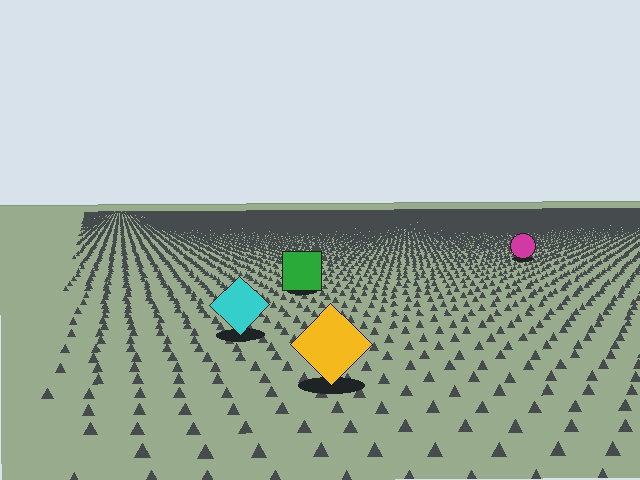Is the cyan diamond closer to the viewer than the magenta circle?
Yes. The cyan diamond is closer — you can tell from the texture gradient: the ground texture is coarser near it.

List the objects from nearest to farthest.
From nearest to farthest: the yellow diamond, the cyan diamond, the green square, the magenta circle.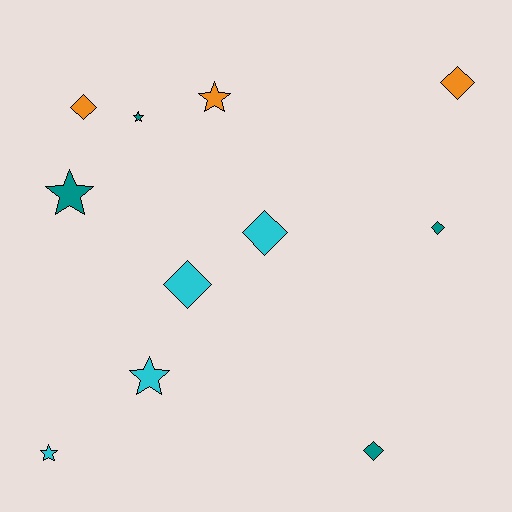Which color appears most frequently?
Teal, with 4 objects.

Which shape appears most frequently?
Diamond, with 6 objects.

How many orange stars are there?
There is 1 orange star.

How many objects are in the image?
There are 11 objects.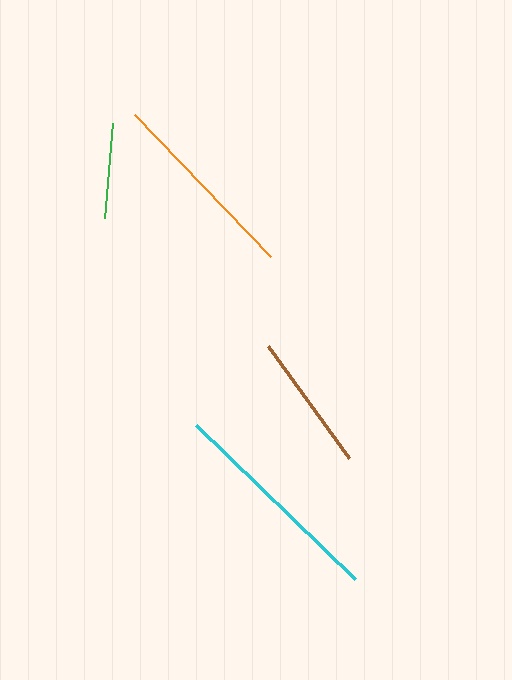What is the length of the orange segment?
The orange segment is approximately 197 pixels long.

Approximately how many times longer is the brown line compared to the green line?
The brown line is approximately 1.5 times the length of the green line.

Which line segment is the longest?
The cyan line is the longest at approximately 221 pixels.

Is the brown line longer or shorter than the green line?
The brown line is longer than the green line.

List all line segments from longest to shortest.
From longest to shortest: cyan, orange, brown, green.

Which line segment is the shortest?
The green line is the shortest at approximately 95 pixels.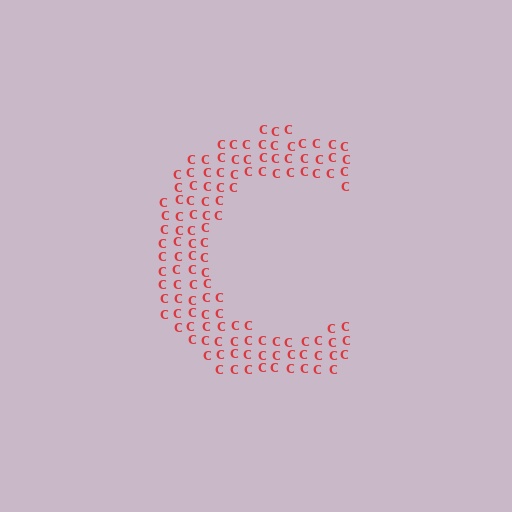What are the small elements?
The small elements are letter C's.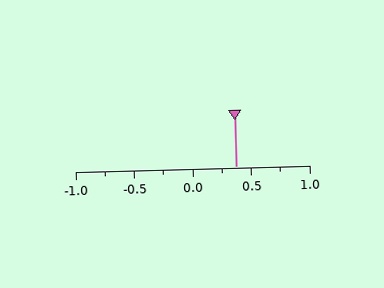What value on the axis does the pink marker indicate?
The marker indicates approximately 0.38.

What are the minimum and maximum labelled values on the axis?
The axis runs from -1.0 to 1.0.